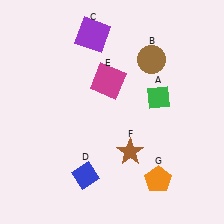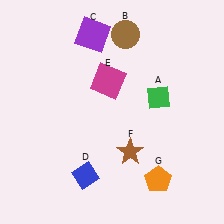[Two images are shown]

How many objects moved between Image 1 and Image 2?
1 object moved between the two images.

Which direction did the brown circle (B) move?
The brown circle (B) moved left.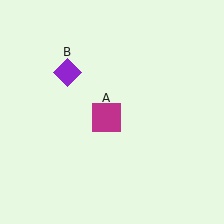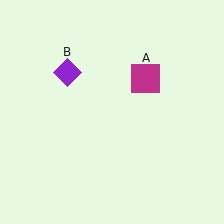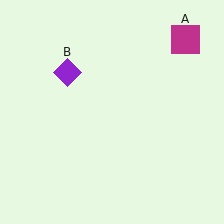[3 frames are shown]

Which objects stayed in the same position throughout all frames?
Purple diamond (object B) remained stationary.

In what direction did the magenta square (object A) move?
The magenta square (object A) moved up and to the right.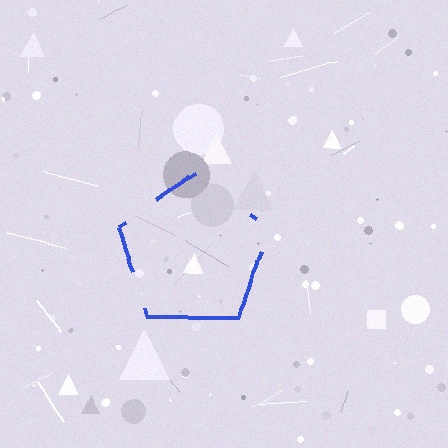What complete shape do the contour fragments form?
The contour fragments form a pentagon.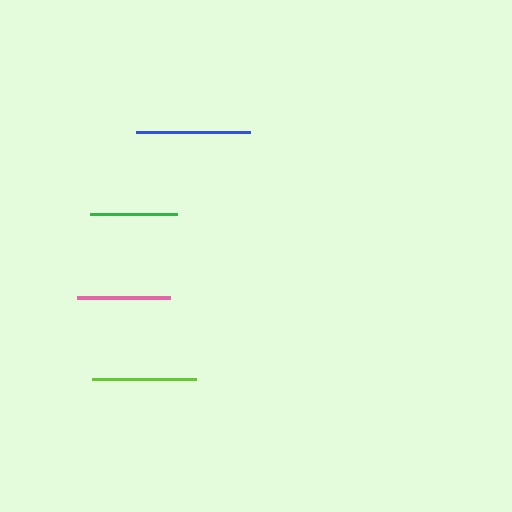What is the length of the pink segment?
The pink segment is approximately 93 pixels long.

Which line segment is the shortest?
The green line is the shortest at approximately 87 pixels.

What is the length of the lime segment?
The lime segment is approximately 103 pixels long.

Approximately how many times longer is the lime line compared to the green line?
The lime line is approximately 1.2 times the length of the green line.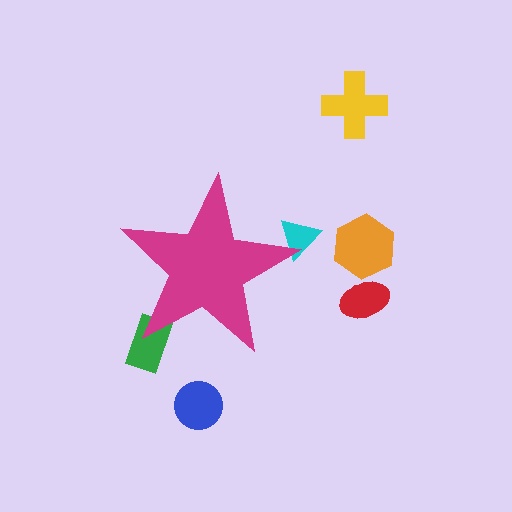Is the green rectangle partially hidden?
Yes, the green rectangle is partially hidden behind the magenta star.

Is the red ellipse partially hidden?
No, the red ellipse is fully visible.